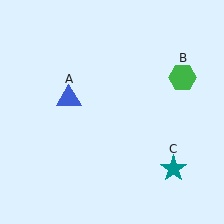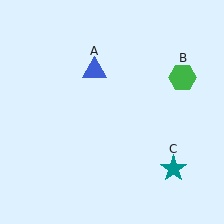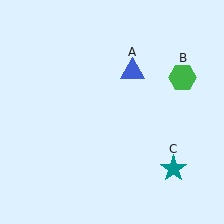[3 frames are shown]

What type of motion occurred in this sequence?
The blue triangle (object A) rotated clockwise around the center of the scene.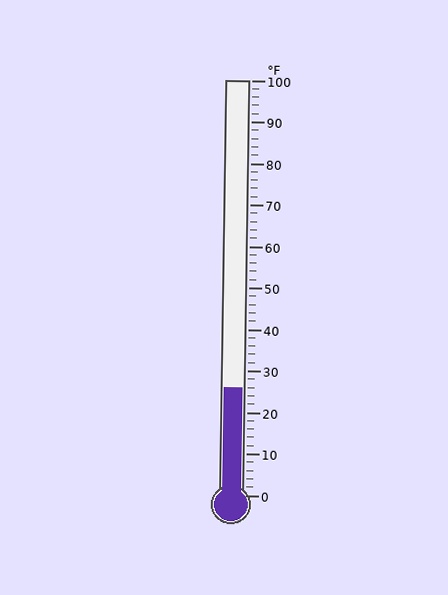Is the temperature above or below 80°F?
The temperature is below 80°F.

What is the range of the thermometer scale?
The thermometer scale ranges from 0°F to 100°F.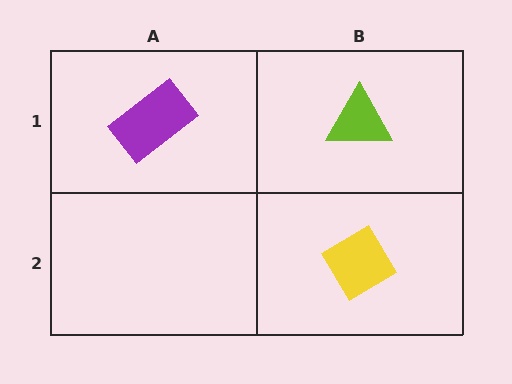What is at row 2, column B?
A yellow diamond.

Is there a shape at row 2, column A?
No, that cell is empty.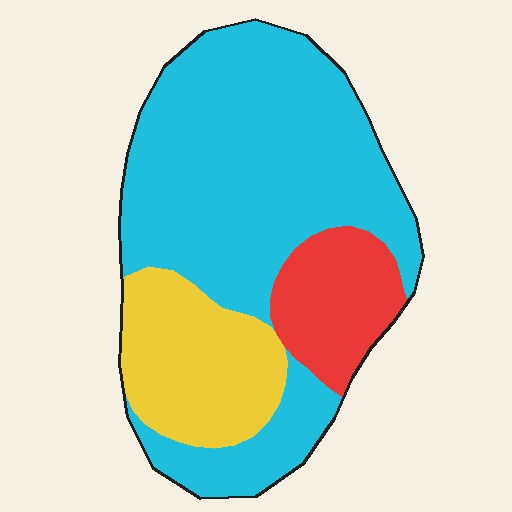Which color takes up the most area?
Cyan, at roughly 65%.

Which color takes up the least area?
Red, at roughly 15%.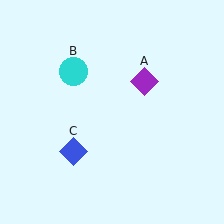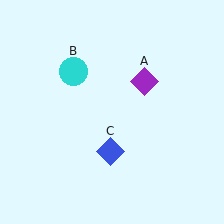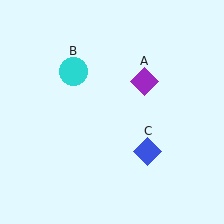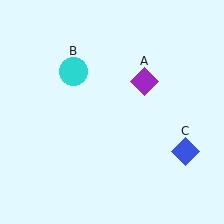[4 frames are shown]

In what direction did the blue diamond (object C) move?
The blue diamond (object C) moved right.